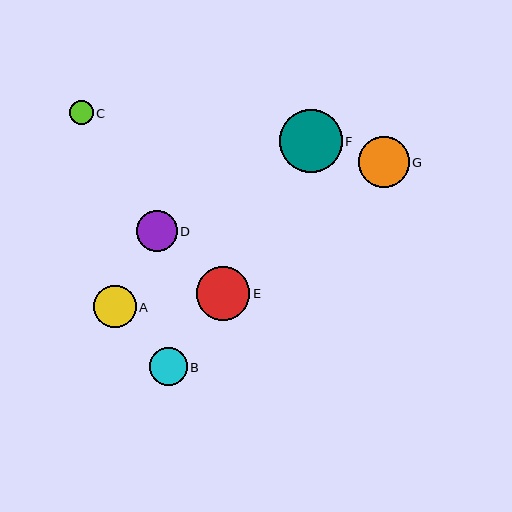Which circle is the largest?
Circle F is the largest with a size of approximately 63 pixels.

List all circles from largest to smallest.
From largest to smallest: F, E, G, A, D, B, C.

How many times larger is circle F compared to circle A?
Circle F is approximately 1.5 times the size of circle A.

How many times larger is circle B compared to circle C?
Circle B is approximately 1.6 times the size of circle C.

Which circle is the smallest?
Circle C is the smallest with a size of approximately 24 pixels.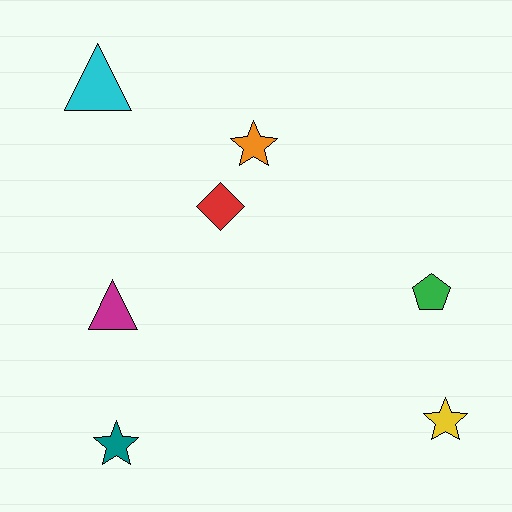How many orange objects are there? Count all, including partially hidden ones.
There is 1 orange object.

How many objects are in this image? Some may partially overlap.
There are 7 objects.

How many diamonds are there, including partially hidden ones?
There is 1 diamond.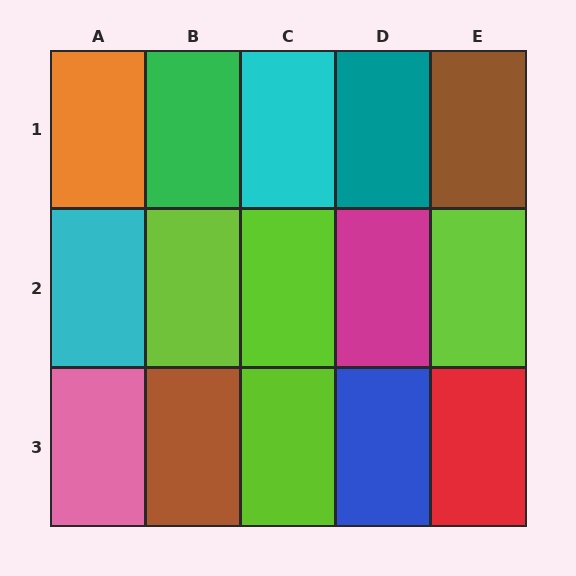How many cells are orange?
1 cell is orange.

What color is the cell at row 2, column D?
Magenta.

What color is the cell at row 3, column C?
Lime.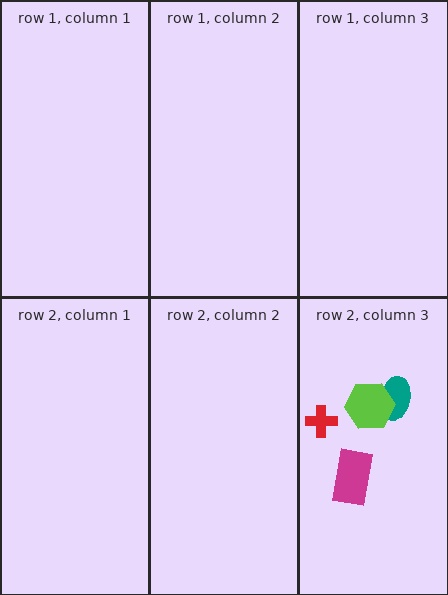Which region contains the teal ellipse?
The row 2, column 3 region.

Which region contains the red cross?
The row 2, column 3 region.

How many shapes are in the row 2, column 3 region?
4.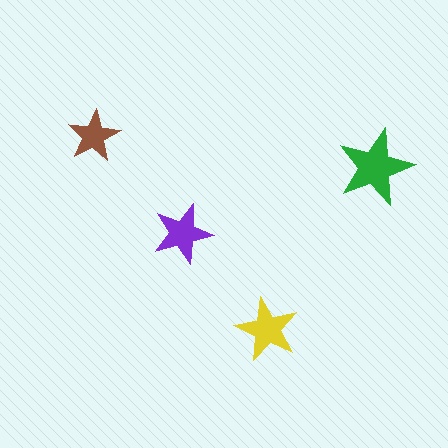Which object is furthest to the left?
The brown star is leftmost.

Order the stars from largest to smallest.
the green one, the yellow one, the purple one, the brown one.